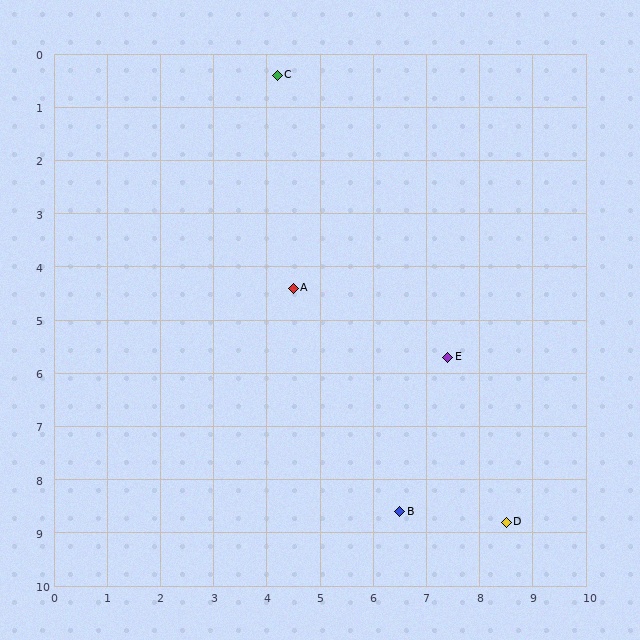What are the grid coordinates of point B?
Point B is at approximately (6.5, 8.6).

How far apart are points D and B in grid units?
Points D and B are about 2.0 grid units apart.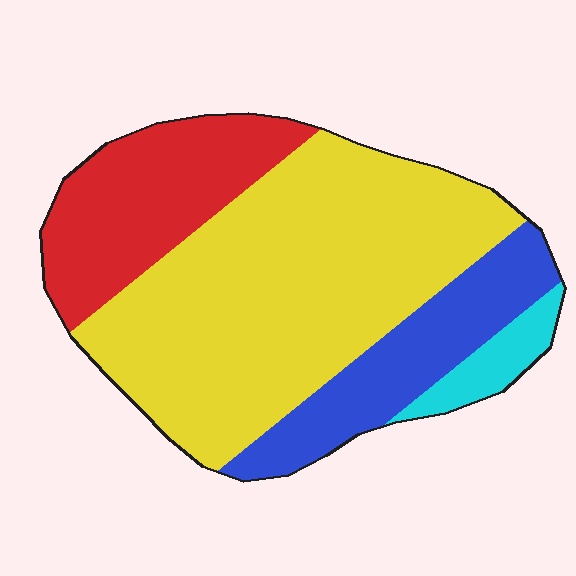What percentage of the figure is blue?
Blue takes up about one sixth (1/6) of the figure.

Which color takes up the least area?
Cyan, at roughly 5%.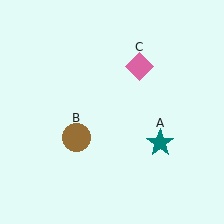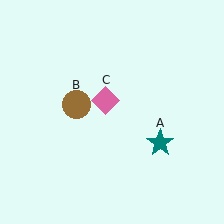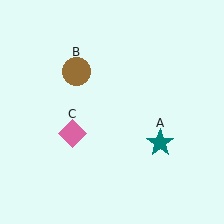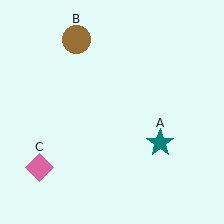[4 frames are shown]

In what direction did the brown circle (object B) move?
The brown circle (object B) moved up.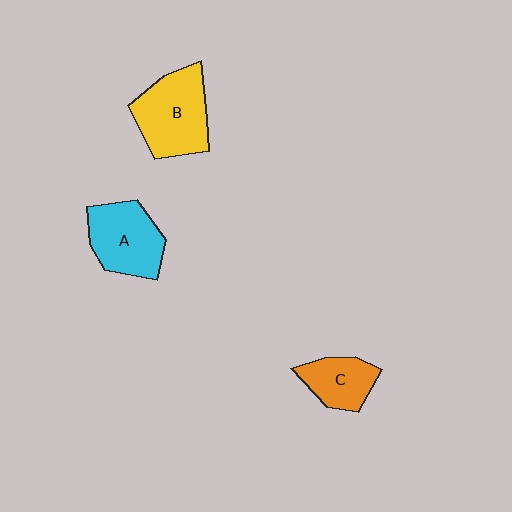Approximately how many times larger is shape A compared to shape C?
Approximately 1.5 times.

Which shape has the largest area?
Shape B (yellow).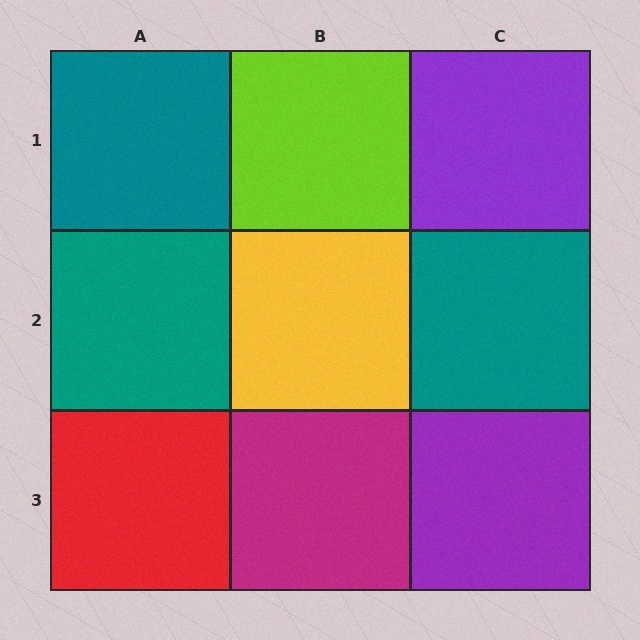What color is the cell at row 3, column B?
Magenta.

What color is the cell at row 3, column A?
Red.